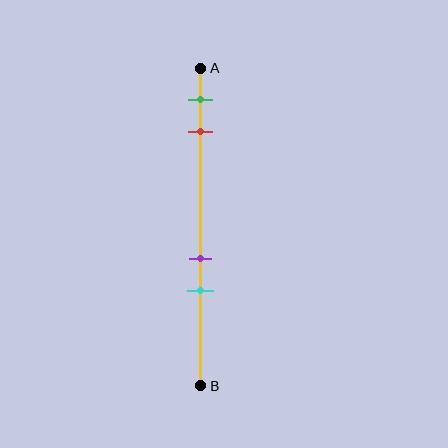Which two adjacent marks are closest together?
The purple and cyan marks are the closest adjacent pair.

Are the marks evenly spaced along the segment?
No, the marks are not evenly spaced.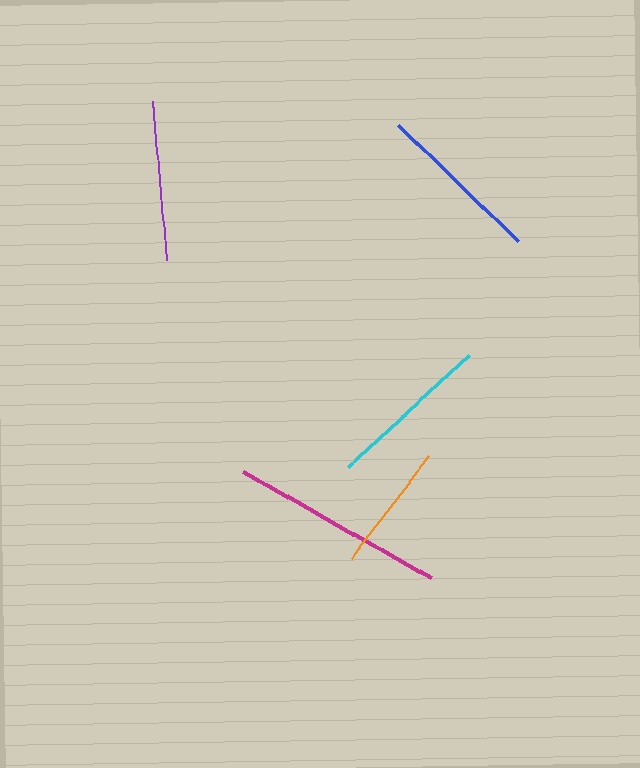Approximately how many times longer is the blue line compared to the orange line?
The blue line is approximately 1.3 times the length of the orange line.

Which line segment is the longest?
The magenta line is the longest at approximately 216 pixels.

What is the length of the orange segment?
The orange segment is approximately 128 pixels long.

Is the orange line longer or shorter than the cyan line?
The cyan line is longer than the orange line.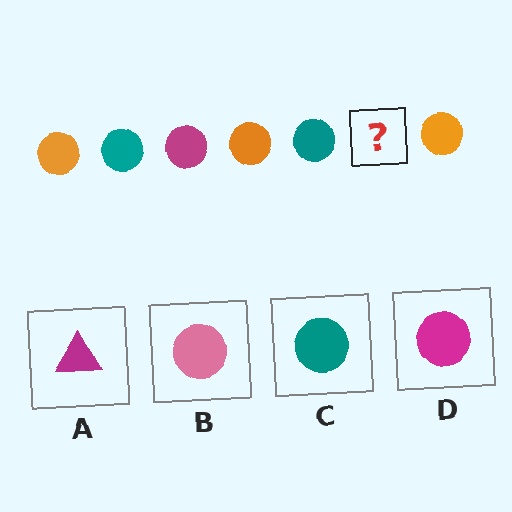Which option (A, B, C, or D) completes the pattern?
D.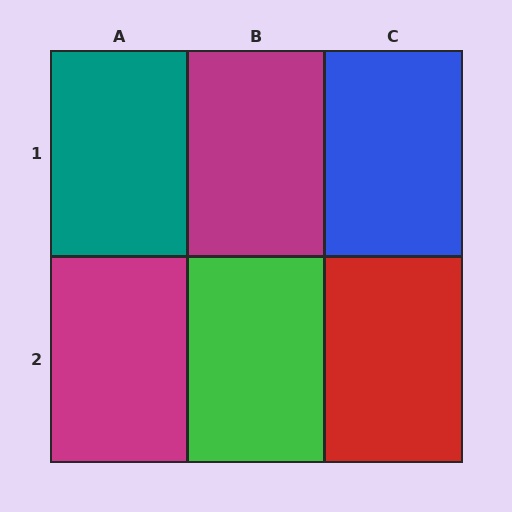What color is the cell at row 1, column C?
Blue.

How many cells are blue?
1 cell is blue.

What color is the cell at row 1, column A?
Teal.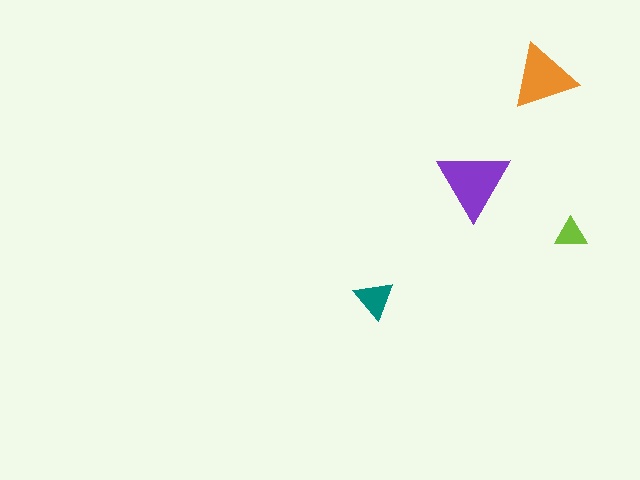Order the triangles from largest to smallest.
the purple one, the orange one, the teal one, the lime one.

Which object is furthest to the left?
The teal triangle is leftmost.